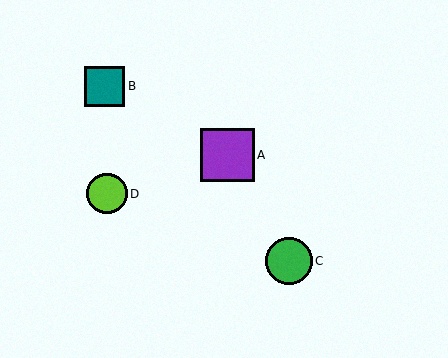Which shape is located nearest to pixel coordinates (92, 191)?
The lime circle (labeled D) at (107, 194) is nearest to that location.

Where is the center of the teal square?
The center of the teal square is at (104, 87).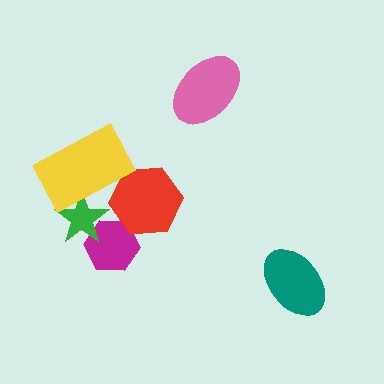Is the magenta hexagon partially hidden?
Yes, it is partially covered by another shape.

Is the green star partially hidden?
Yes, it is partially covered by another shape.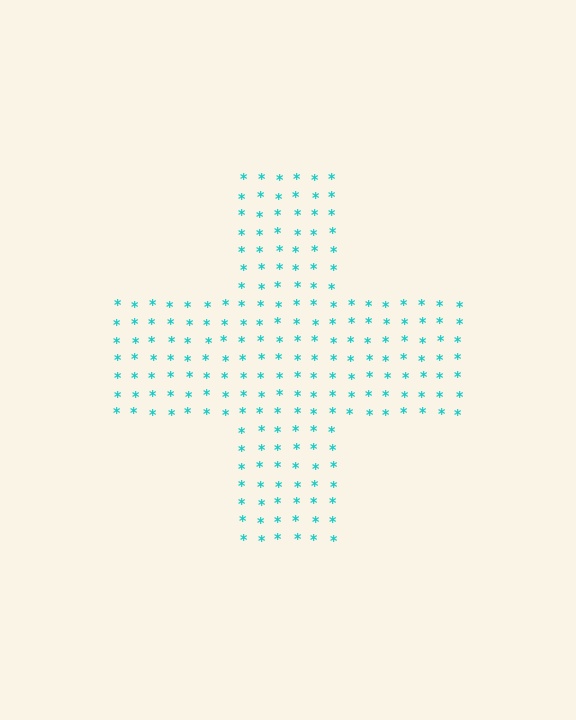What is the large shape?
The large shape is a cross.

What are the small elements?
The small elements are asterisks.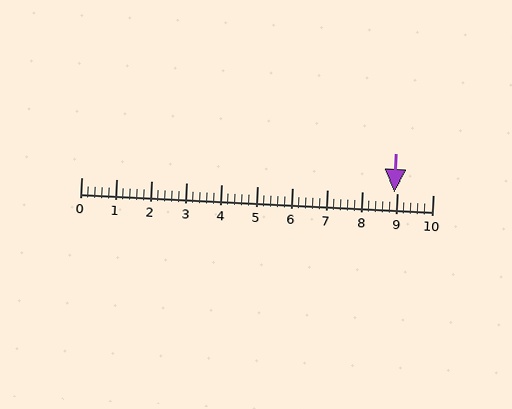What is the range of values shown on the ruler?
The ruler shows values from 0 to 10.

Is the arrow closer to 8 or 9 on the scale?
The arrow is closer to 9.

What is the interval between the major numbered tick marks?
The major tick marks are spaced 1 units apart.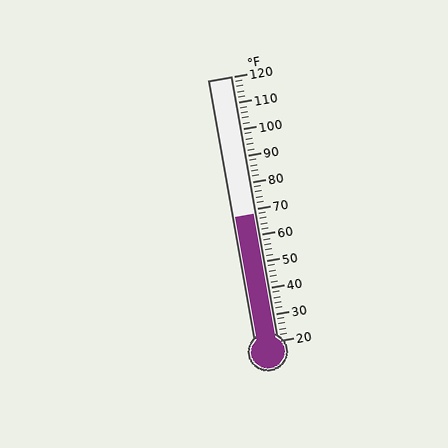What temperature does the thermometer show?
The thermometer shows approximately 68°F.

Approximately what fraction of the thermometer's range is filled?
The thermometer is filled to approximately 50% of its range.